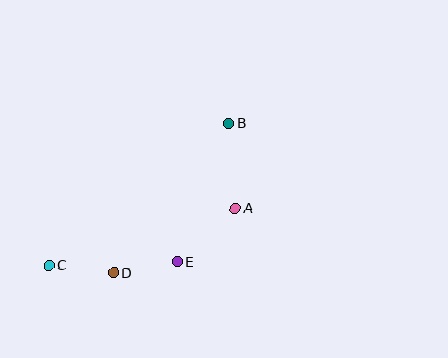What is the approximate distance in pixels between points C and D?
The distance between C and D is approximately 65 pixels.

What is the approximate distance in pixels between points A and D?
The distance between A and D is approximately 138 pixels.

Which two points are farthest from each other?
Points B and C are farthest from each other.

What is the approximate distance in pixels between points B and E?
The distance between B and E is approximately 148 pixels.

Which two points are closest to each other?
Points D and E are closest to each other.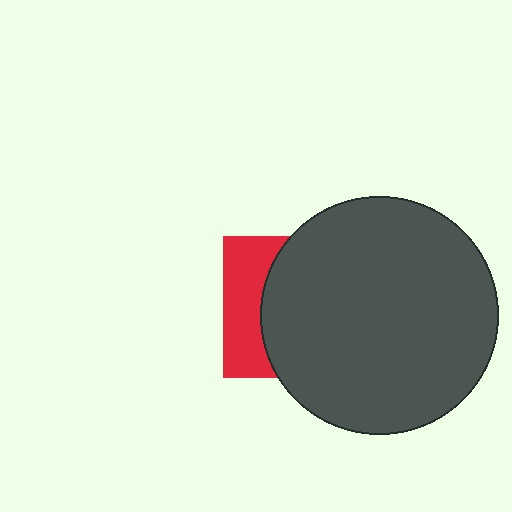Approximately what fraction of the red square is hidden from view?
Roughly 69% of the red square is hidden behind the dark gray circle.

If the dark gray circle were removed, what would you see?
You would see the complete red square.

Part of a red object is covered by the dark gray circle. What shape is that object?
It is a square.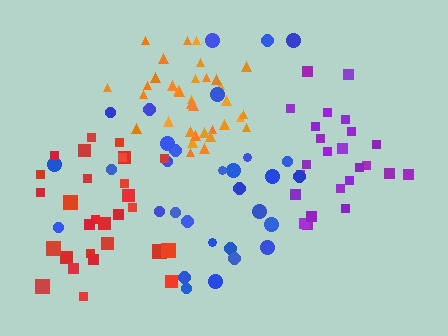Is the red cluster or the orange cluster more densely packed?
Orange.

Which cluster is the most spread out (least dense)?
Blue.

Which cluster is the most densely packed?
Orange.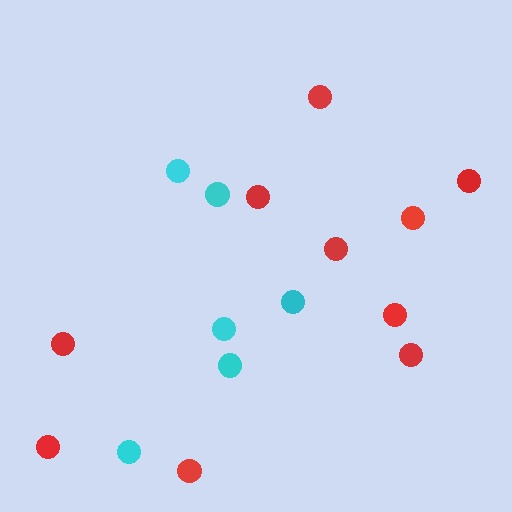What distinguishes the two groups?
There are 2 groups: one group of red circles (10) and one group of cyan circles (6).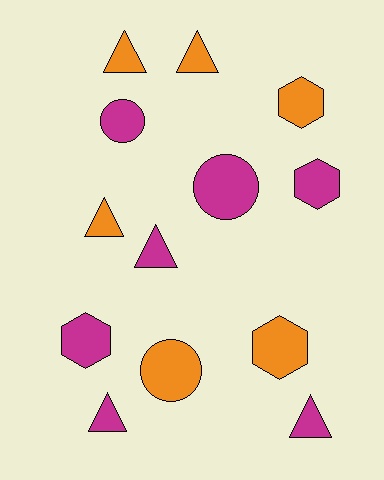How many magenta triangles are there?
There are 3 magenta triangles.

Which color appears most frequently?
Magenta, with 7 objects.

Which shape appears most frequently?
Triangle, with 6 objects.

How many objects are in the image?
There are 13 objects.